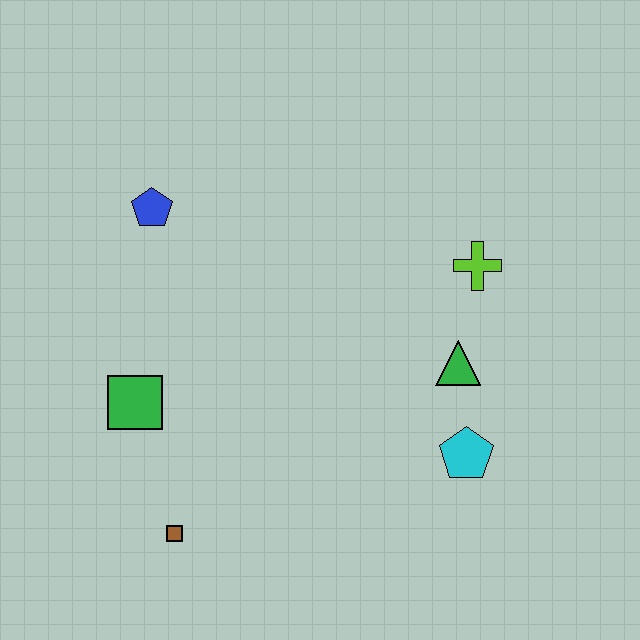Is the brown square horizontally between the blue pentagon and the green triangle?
Yes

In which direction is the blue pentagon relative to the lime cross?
The blue pentagon is to the left of the lime cross.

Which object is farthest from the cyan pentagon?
The blue pentagon is farthest from the cyan pentagon.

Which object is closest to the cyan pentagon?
The green triangle is closest to the cyan pentagon.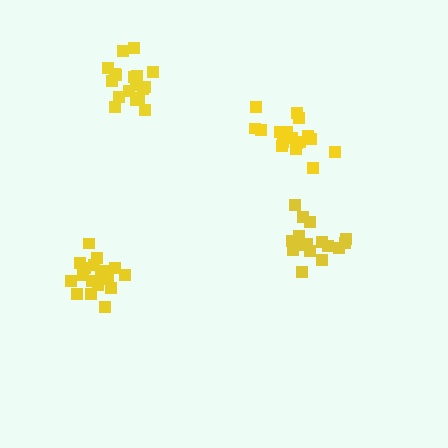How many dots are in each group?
Group 1: 18 dots, Group 2: 17 dots, Group 3: 19 dots, Group 4: 17 dots (71 total).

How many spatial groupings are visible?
There are 4 spatial groupings.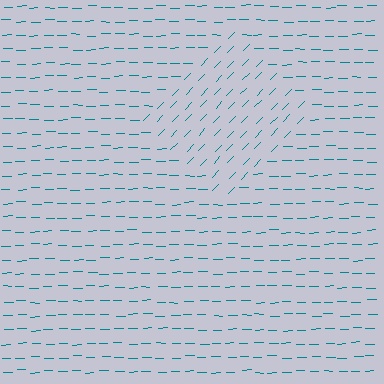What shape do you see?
I see a diamond.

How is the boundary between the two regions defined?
The boundary is defined purely by a change in line orientation (approximately 45 degrees difference). All lines are the same color and thickness.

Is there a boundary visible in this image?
Yes, there is a texture boundary formed by a change in line orientation.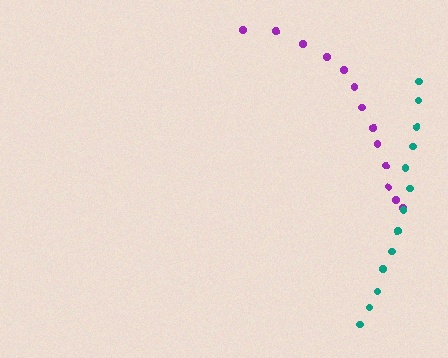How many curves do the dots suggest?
There are 2 distinct paths.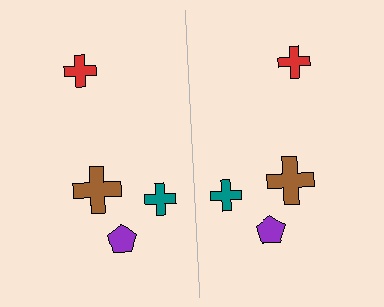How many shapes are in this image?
There are 8 shapes in this image.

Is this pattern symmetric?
Yes, this pattern has bilateral (reflection) symmetry.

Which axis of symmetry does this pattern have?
The pattern has a vertical axis of symmetry running through the center of the image.